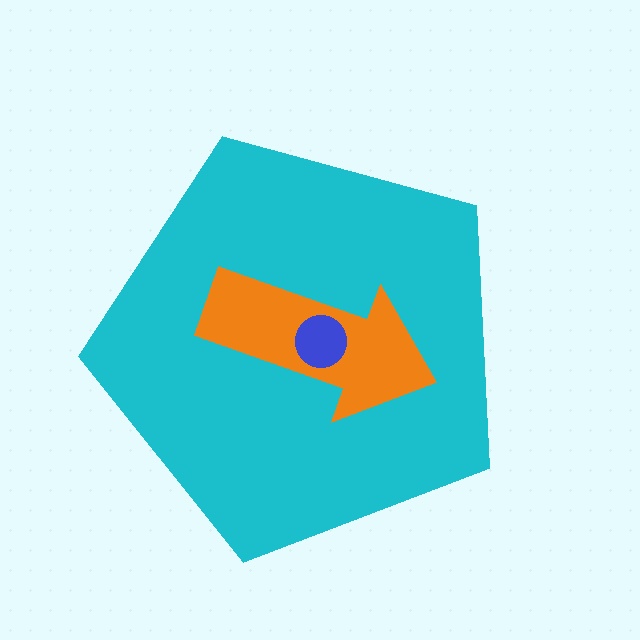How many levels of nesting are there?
3.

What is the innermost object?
The blue circle.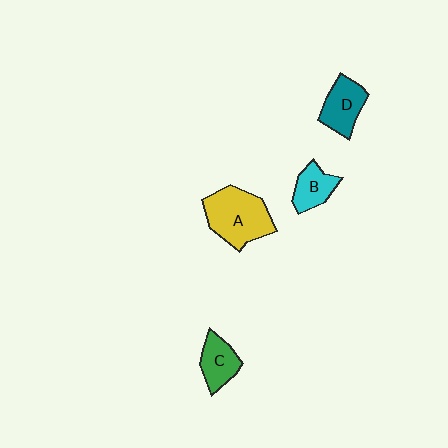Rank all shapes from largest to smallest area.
From largest to smallest: A (yellow), D (teal), C (green), B (cyan).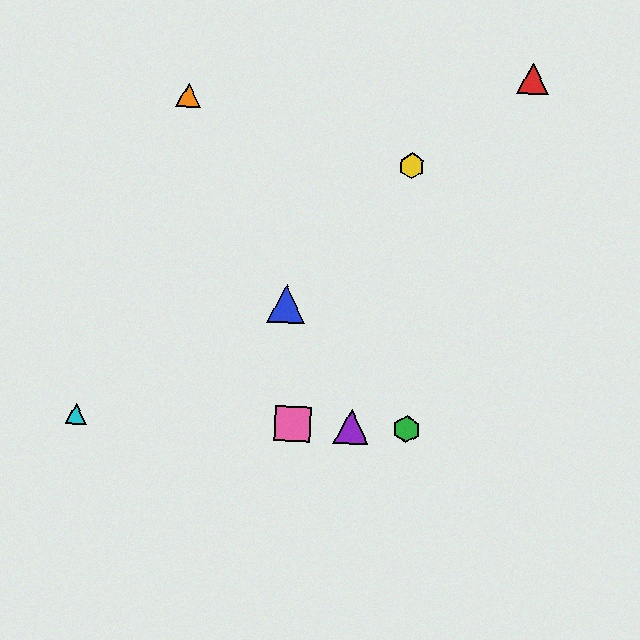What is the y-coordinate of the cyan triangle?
The cyan triangle is at y≈414.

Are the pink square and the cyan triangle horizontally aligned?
Yes, both are at y≈424.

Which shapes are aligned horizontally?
The green hexagon, the purple triangle, the cyan triangle, the pink square are aligned horizontally.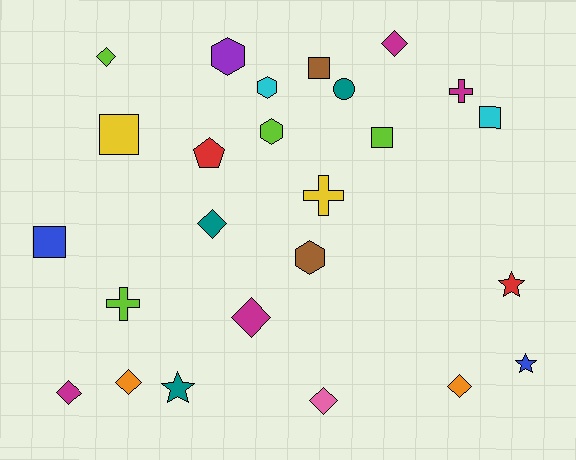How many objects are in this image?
There are 25 objects.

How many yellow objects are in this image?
There are 2 yellow objects.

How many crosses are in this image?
There are 3 crosses.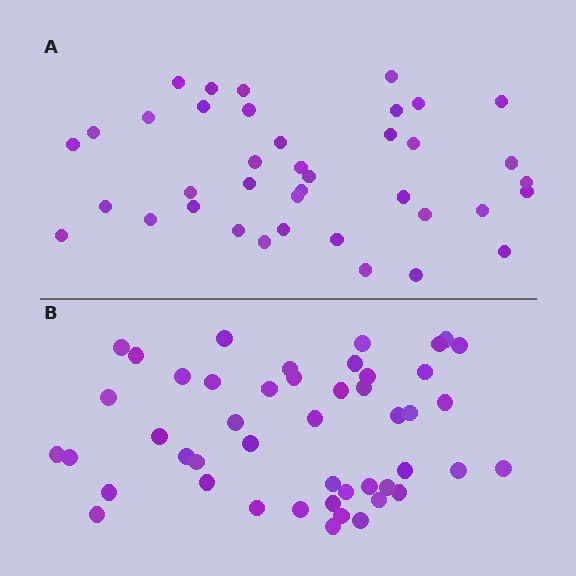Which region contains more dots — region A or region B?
Region B (the bottom region) has more dots.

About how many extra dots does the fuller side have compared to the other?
Region B has roughly 8 or so more dots than region A.